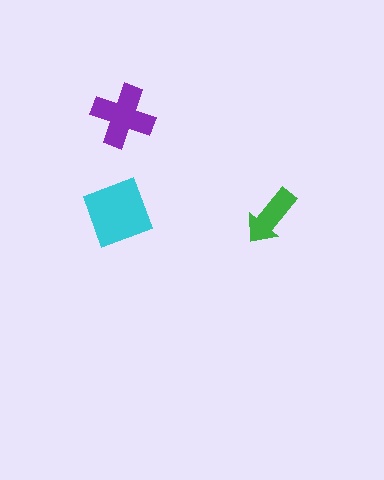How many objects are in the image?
There are 3 objects in the image.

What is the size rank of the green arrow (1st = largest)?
3rd.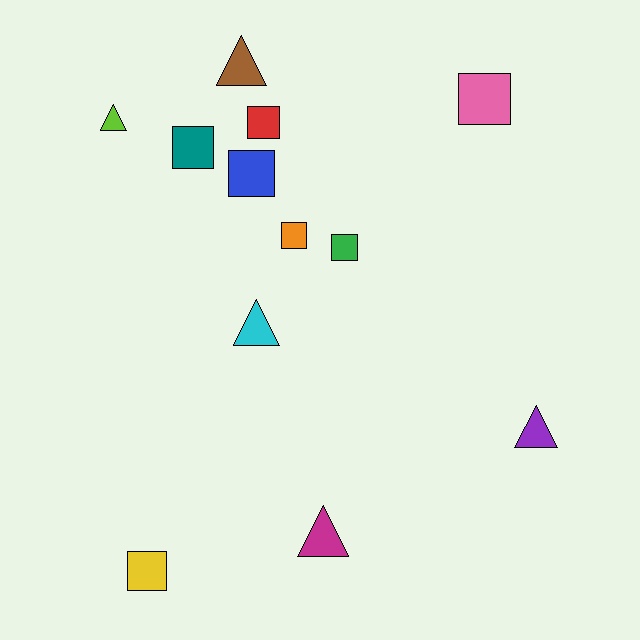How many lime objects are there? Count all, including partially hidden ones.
There is 1 lime object.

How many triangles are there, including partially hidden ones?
There are 5 triangles.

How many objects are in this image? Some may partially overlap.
There are 12 objects.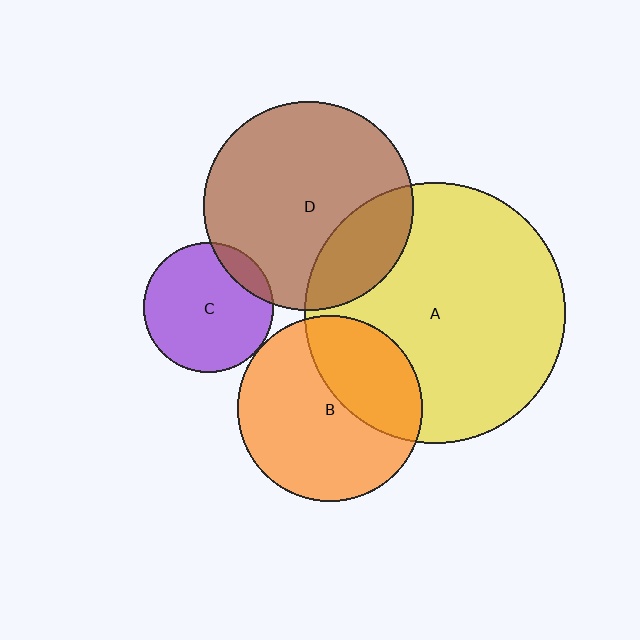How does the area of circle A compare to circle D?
Approximately 1.6 times.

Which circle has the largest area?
Circle A (yellow).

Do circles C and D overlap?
Yes.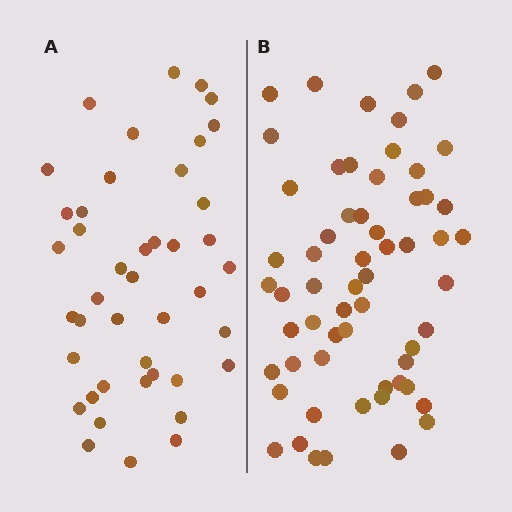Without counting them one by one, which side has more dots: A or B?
Region B (the right region) has more dots.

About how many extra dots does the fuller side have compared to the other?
Region B has approximately 15 more dots than region A.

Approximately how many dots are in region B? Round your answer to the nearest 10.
About 60 dots.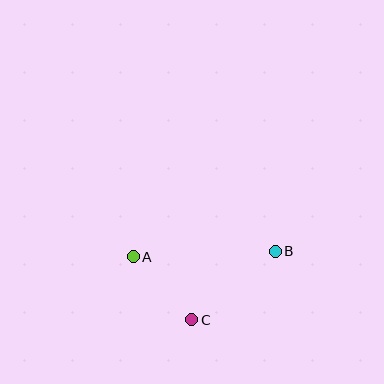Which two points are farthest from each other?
Points A and B are farthest from each other.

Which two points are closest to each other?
Points A and C are closest to each other.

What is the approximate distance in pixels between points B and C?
The distance between B and C is approximately 108 pixels.